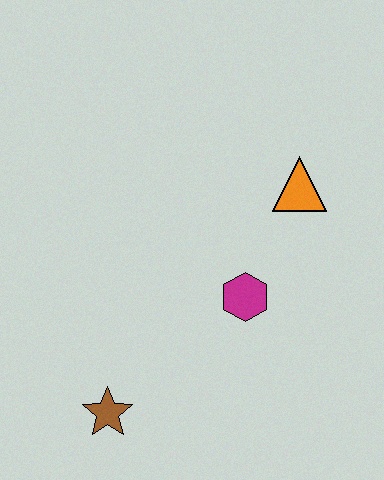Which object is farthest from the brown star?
The orange triangle is farthest from the brown star.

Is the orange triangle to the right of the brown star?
Yes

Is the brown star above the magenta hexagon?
No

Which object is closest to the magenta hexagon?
The orange triangle is closest to the magenta hexagon.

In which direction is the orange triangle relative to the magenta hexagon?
The orange triangle is above the magenta hexagon.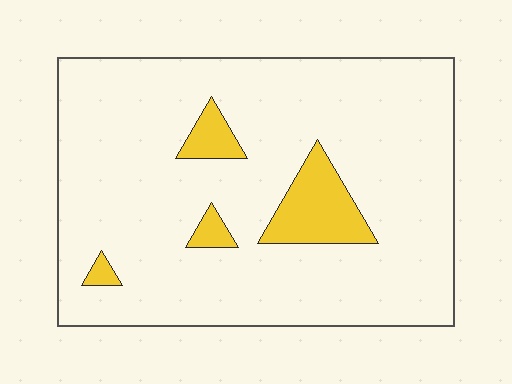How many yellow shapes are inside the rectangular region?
4.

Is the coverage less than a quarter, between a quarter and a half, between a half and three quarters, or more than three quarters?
Less than a quarter.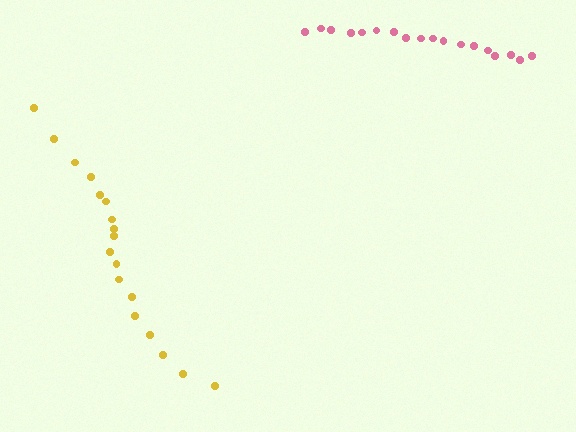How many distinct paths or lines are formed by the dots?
There are 2 distinct paths.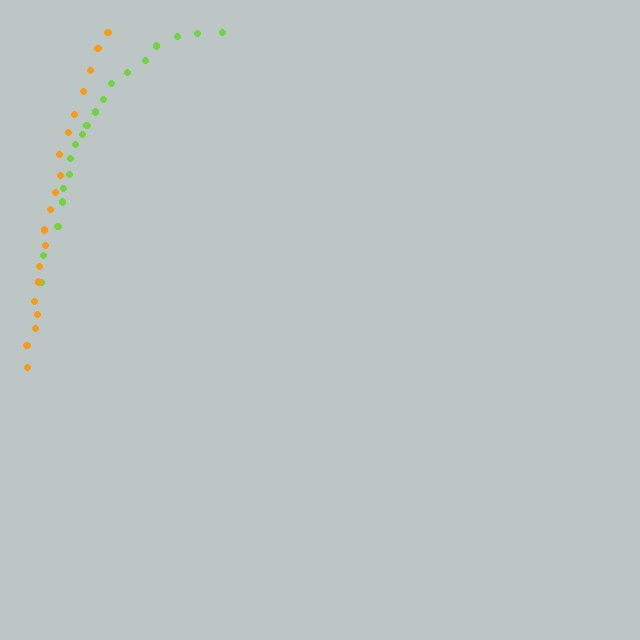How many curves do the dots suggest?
There are 2 distinct paths.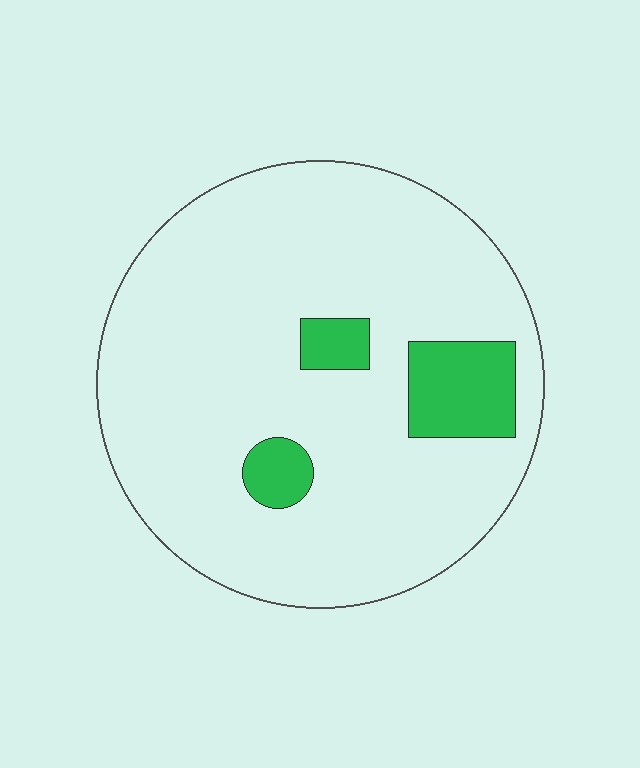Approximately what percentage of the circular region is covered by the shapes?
Approximately 10%.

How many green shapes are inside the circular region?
3.